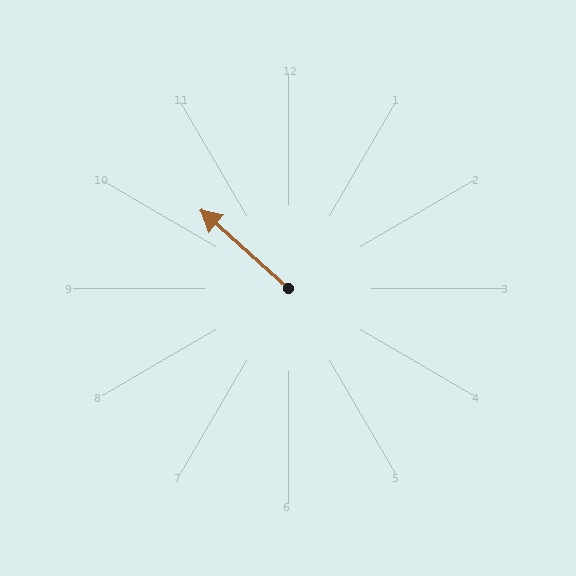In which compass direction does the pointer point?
Northwest.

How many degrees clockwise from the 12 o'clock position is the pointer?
Approximately 312 degrees.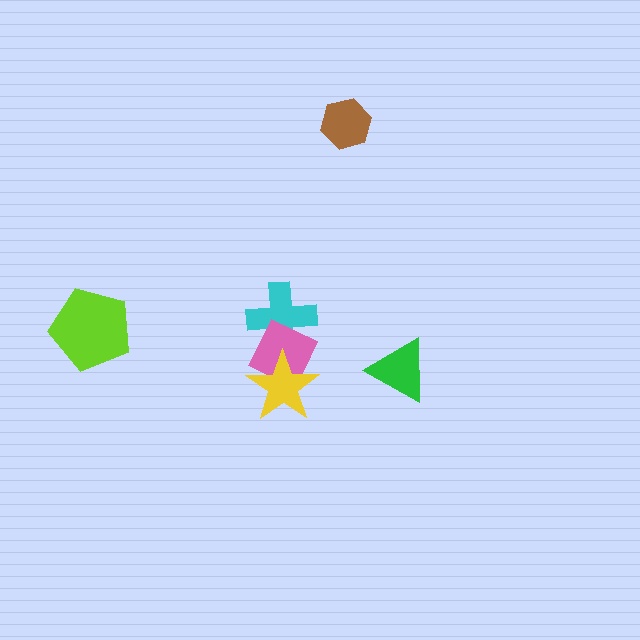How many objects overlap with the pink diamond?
2 objects overlap with the pink diamond.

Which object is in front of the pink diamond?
The yellow star is in front of the pink diamond.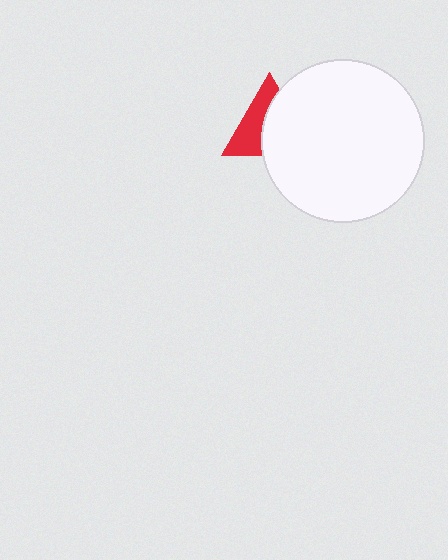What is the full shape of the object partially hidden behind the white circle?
The partially hidden object is a red triangle.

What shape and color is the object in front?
The object in front is a white circle.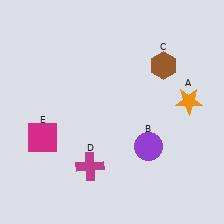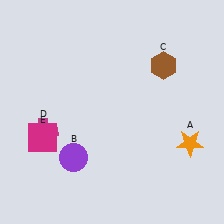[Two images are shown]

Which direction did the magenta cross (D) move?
The magenta cross (D) moved left.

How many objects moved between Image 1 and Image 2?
3 objects moved between the two images.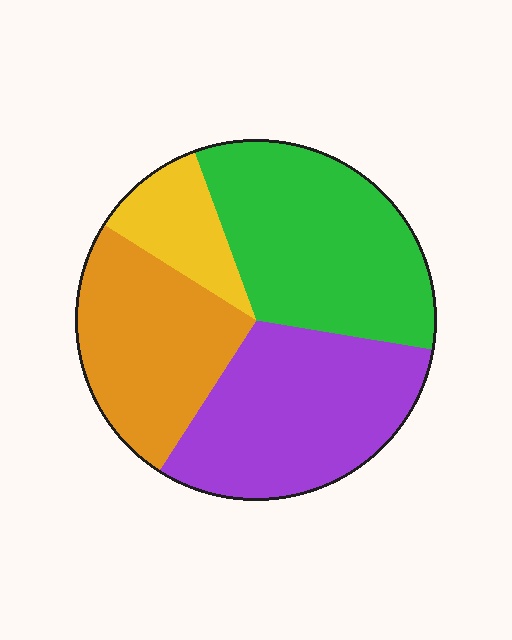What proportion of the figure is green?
Green covers roughly 35% of the figure.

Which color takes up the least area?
Yellow, at roughly 10%.